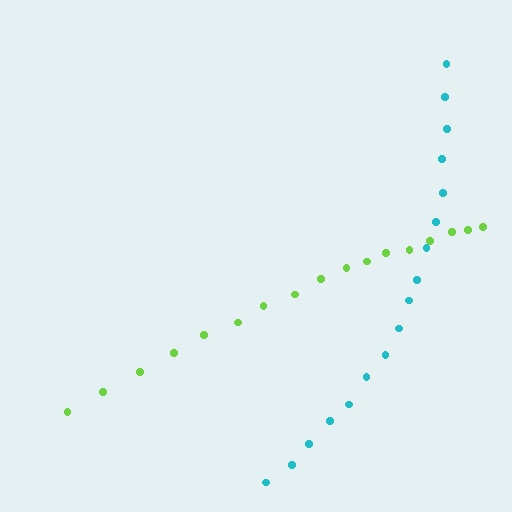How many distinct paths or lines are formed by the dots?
There are 2 distinct paths.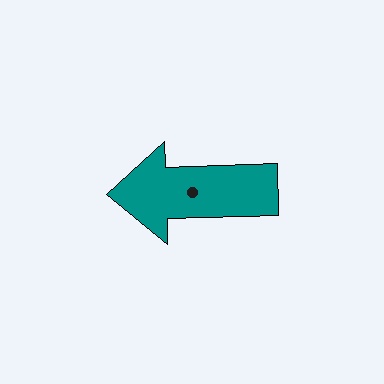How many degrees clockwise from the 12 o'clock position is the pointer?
Approximately 268 degrees.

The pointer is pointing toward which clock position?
Roughly 9 o'clock.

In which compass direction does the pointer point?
West.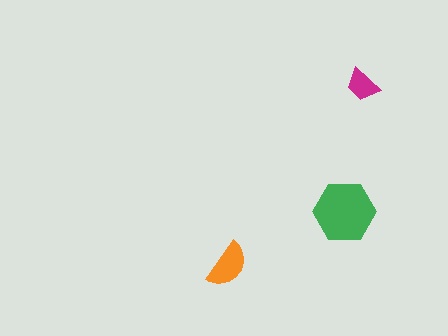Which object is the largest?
The green hexagon.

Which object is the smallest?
The magenta trapezoid.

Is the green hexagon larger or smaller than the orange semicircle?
Larger.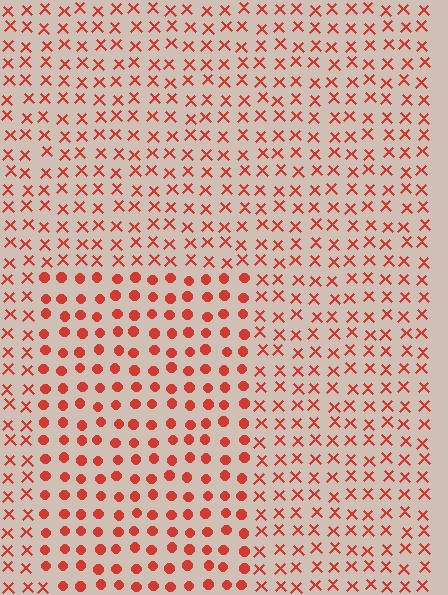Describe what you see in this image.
The image is filled with small red elements arranged in a uniform grid. A rectangle-shaped region contains circles, while the surrounding area contains X marks. The boundary is defined purely by the change in element shape.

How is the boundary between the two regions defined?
The boundary is defined by a change in element shape: circles inside vs. X marks outside. All elements share the same color and spacing.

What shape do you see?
I see a rectangle.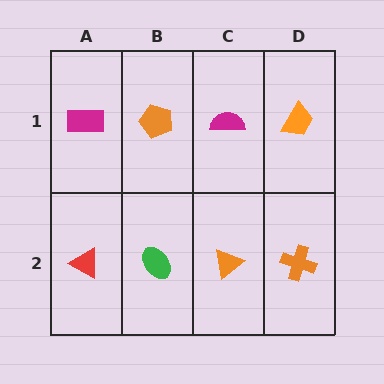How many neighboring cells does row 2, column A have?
2.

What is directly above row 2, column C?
A magenta semicircle.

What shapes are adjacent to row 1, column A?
A red triangle (row 2, column A), an orange pentagon (row 1, column B).